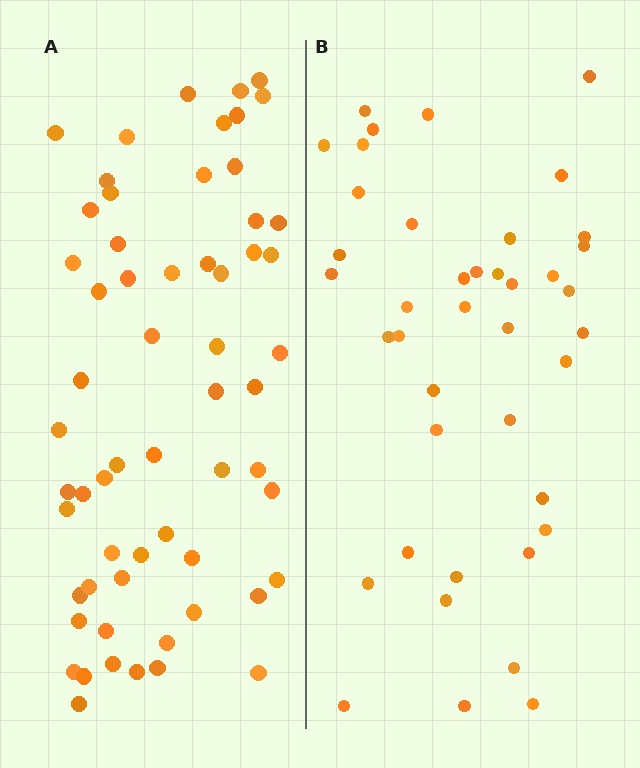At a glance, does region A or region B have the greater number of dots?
Region A (the left region) has more dots.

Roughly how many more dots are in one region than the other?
Region A has approximately 20 more dots than region B.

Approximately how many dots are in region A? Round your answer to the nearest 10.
About 60 dots.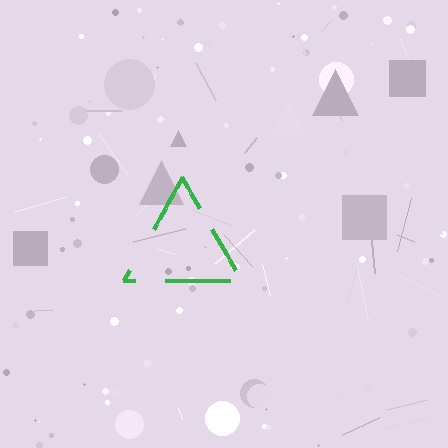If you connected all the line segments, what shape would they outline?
They would outline a triangle.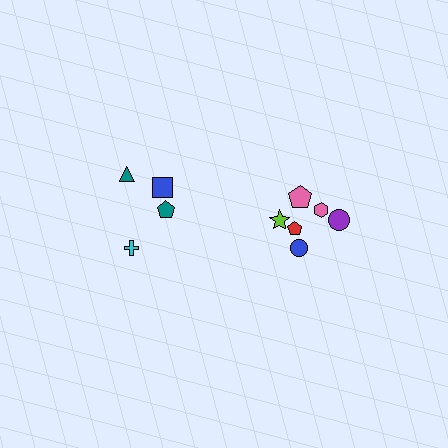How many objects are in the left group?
There are 4 objects.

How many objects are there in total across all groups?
There are 10 objects.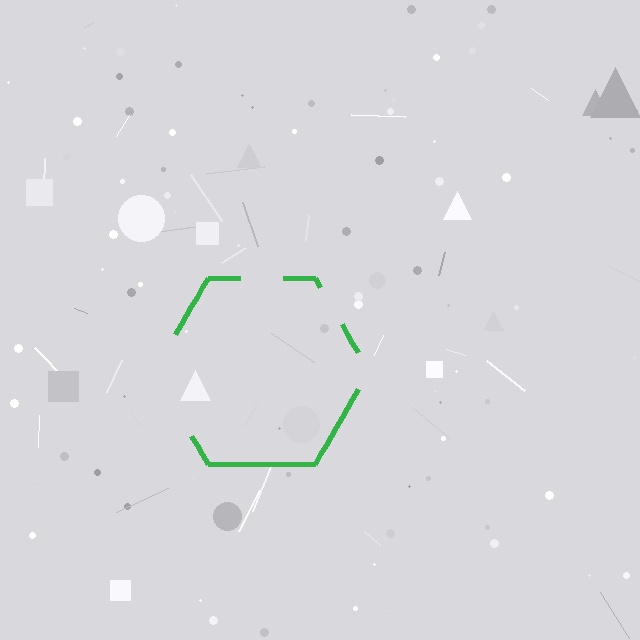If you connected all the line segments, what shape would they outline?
They would outline a hexagon.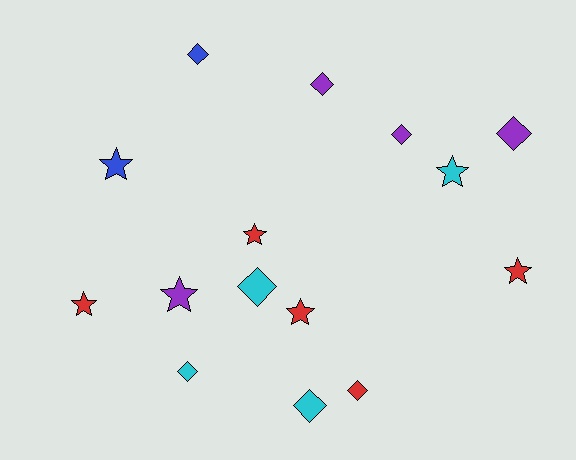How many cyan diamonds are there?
There are 3 cyan diamonds.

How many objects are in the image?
There are 15 objects.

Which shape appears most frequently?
Diamond, with 8 objects.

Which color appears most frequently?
Red, with 5 objects.